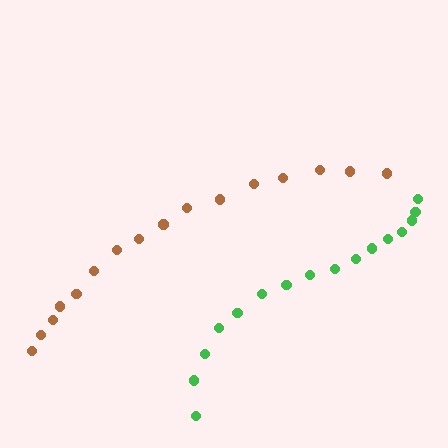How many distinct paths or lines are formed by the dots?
There are 2 distinct paths.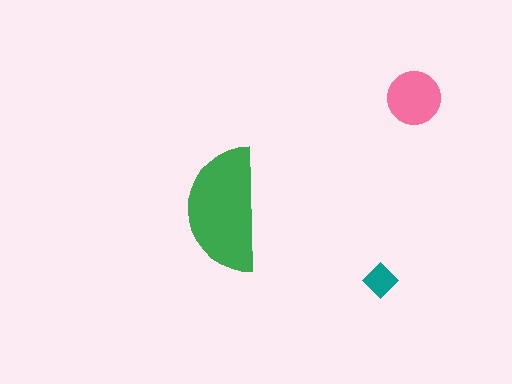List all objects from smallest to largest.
The teal diamond, the pink circle, the green semicircle.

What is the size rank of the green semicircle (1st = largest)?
1st.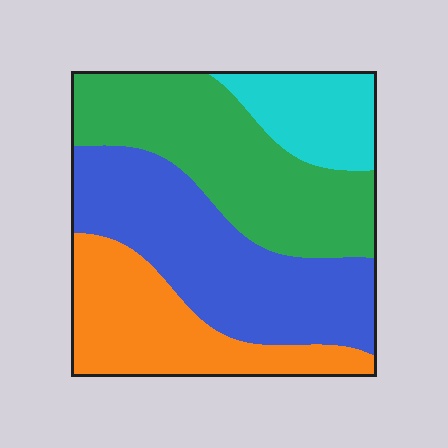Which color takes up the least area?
Cyan, at roughly 15%.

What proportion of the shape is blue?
Blue covers about 35% of the shape.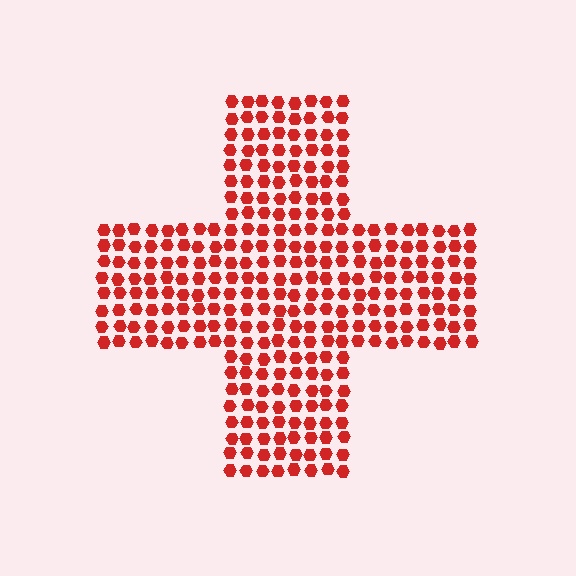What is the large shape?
The large shape is a cross.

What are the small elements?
The small elements are hexagons.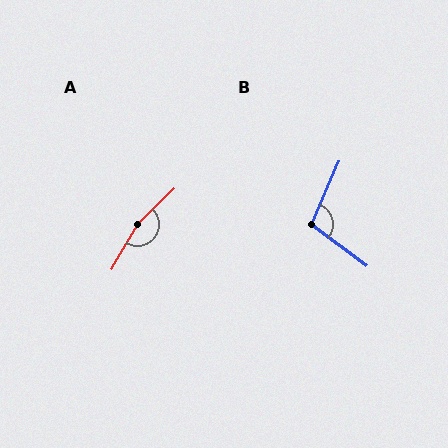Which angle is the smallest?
B, at approximately 103 degrees.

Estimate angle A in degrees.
Approximately 164 degrees.